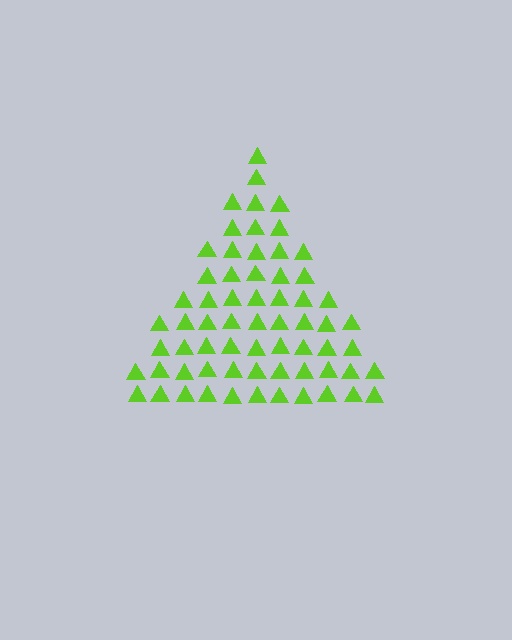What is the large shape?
The large shape is a triangle.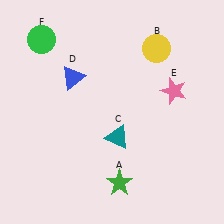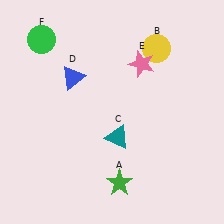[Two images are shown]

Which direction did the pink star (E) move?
The pink star (E) moved left.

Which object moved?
The pink star (E) moved left.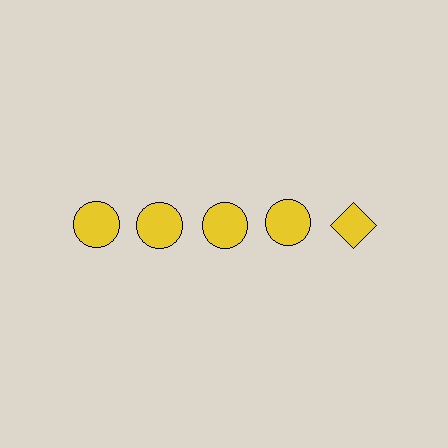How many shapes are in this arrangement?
There are 5 shapes arranged in a grid pattern.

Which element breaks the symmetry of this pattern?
The yellow diamond in the top row, rightmost column breaks the symmetry. All other shapes are yellow circles.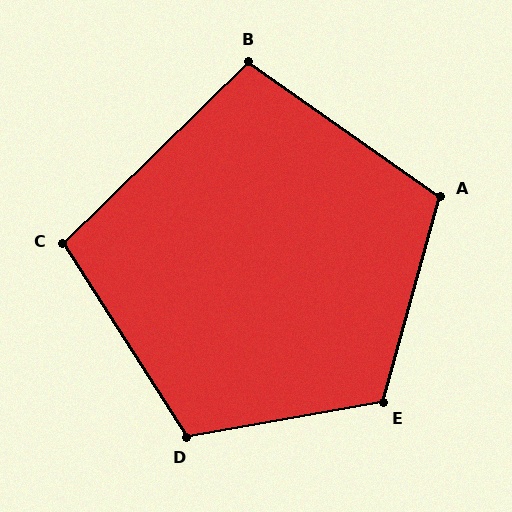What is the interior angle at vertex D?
Approximately 113 degrees (obtuse).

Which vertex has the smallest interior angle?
B, at approximately 101 degrees.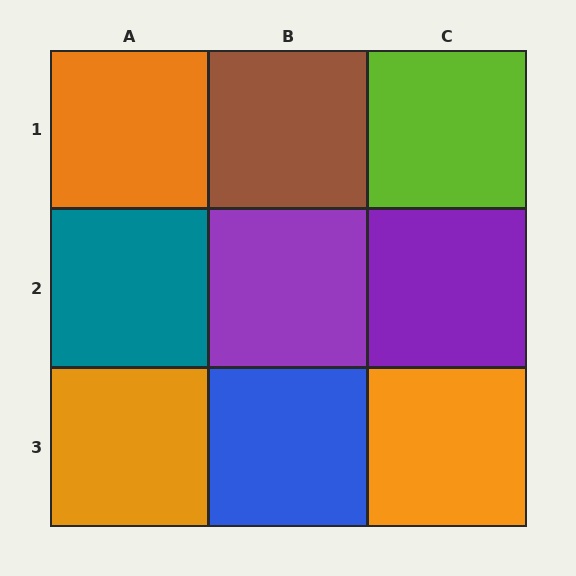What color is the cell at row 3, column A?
Orange.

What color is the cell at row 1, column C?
Lime.